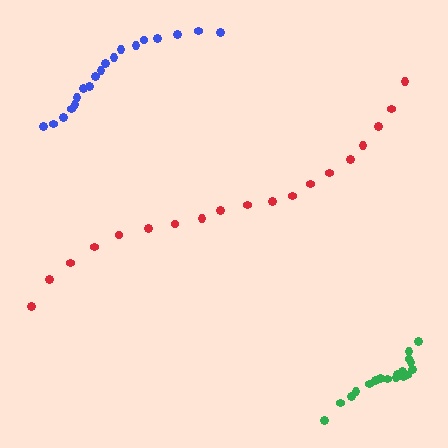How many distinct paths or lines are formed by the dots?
There are 3 distinct paths.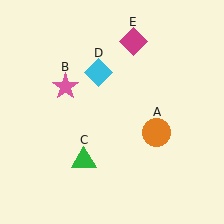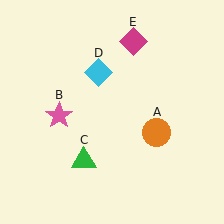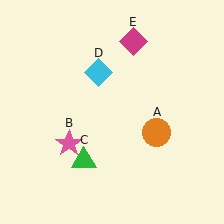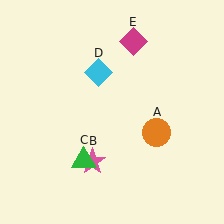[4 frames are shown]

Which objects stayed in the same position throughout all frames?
Orange circle (object A) and green triangle (object C) and cyan diamond (object D) and magenta diamond (object E) remained stationary.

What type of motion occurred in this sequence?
The pink star (object B) rotated counterclockwise around the center of the scene.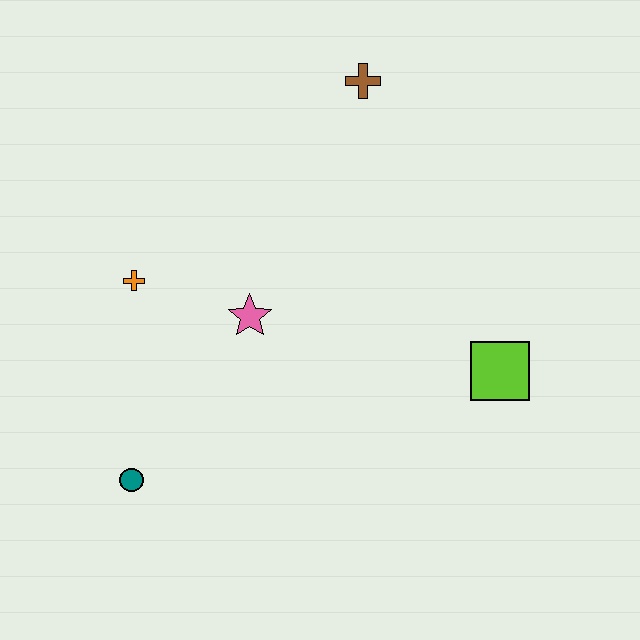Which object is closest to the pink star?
The orange cross is closest to the pink star.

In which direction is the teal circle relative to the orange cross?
The teal circle is below the orange cross.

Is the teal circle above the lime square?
No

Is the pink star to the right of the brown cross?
No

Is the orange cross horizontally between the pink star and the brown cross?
No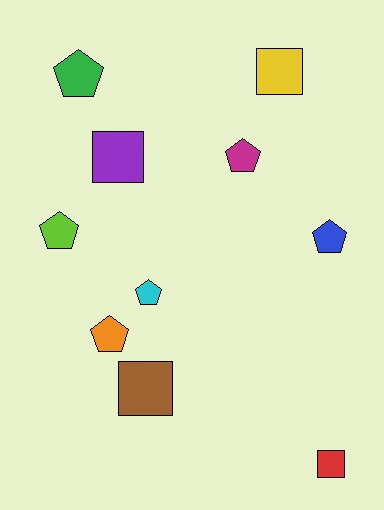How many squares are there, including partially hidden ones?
There are 4 squares.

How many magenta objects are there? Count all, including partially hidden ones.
There is 1 magenta object.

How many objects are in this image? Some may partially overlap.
There are 10 objects.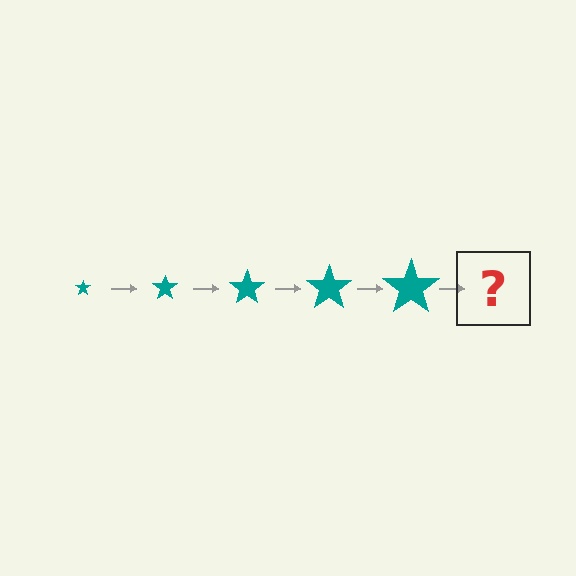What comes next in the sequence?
The next element should be a teal star, larger than the previous one.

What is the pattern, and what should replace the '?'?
The pattern is that the star gets progressively larger each step. The '?' should be a teal star, larger than the previous one.